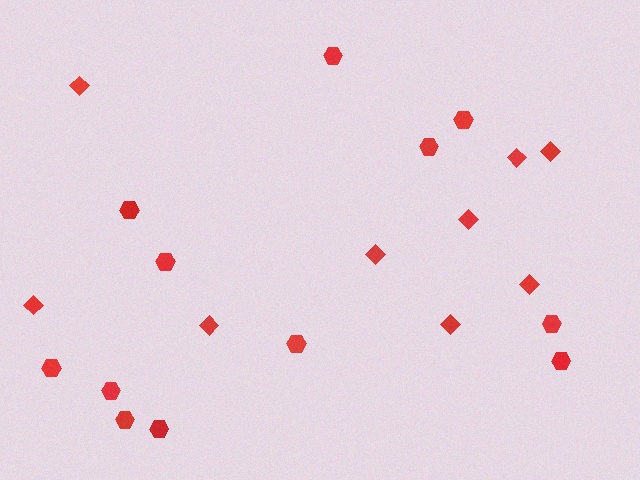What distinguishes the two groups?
There are 2 groups: one group of hexagons (12) and one group of diamonds (9).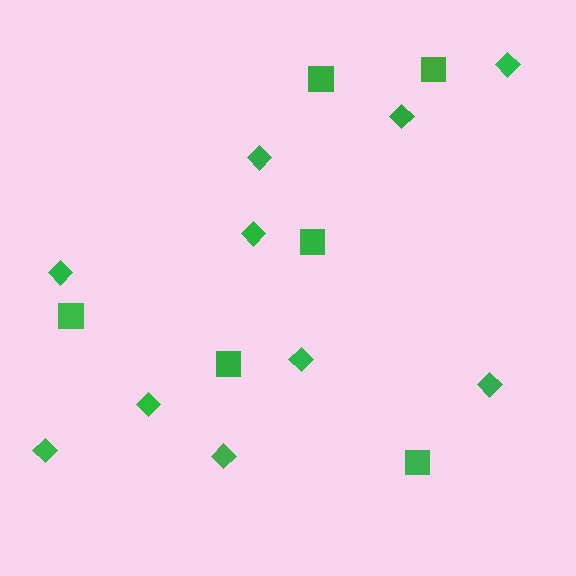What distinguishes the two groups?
There are 2 groups: one group of diamonds (10) and one group of squares (6).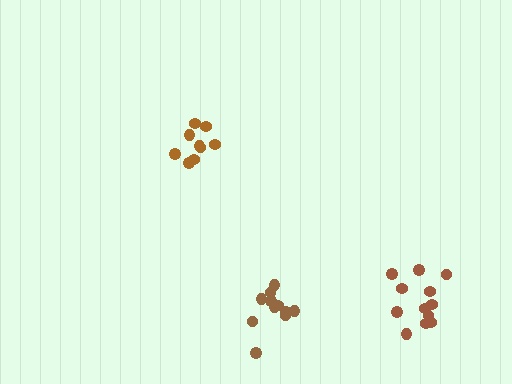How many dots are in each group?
Group 1: 9 dots, Group 2: 12 dots, Group 3: 11 dots (32 total).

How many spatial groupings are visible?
There are 3 spatial groupings.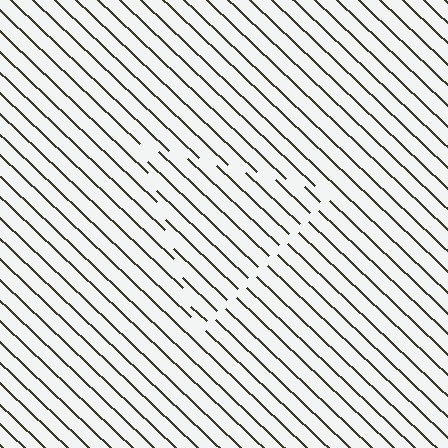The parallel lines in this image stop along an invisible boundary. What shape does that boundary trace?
An illusory triangle. The interior of the shape contains the same grating, shifted by half a period — the contour is defined by the phase discontinuity where line-ends from the inner and outer gratings abut.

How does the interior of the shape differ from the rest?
The interior of the shape contains the same grating, shifted by half a period — the contour is defined by the phase discontinuity where line-ends from the inner and outer gratings abut.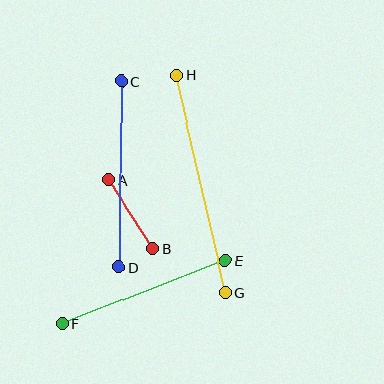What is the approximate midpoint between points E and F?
The midpoint is at approximately (144, 292) pixels.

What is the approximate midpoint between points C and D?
The midpoint is at approximately (120, 174) pixels.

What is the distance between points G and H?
The distance is approximately 223 pixels.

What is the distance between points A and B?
The distance is approximately 80 pixels.